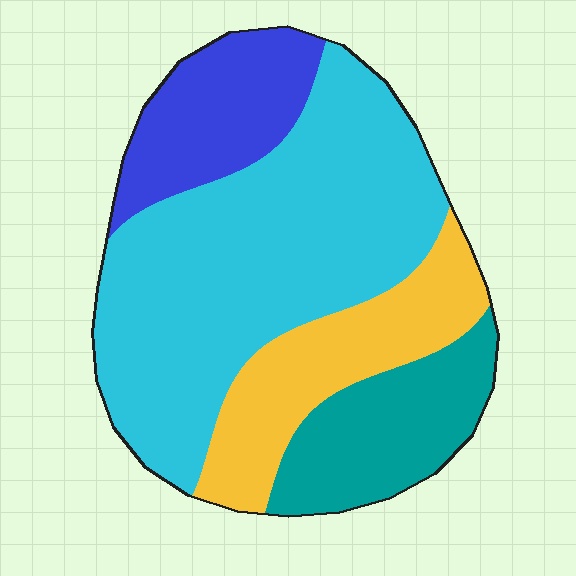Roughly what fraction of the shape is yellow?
Yellow covers 19% of the shape.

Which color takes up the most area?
Cyan, at roughly 50%.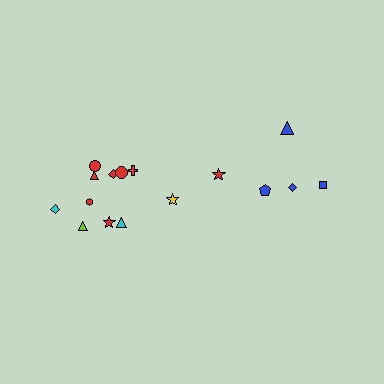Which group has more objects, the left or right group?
The left group.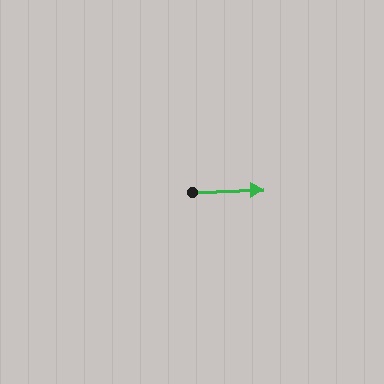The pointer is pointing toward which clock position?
Roughly 3 o'clock.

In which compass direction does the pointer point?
East.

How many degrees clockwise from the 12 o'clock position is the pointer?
Approximately 88 degrees.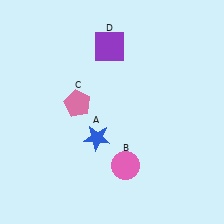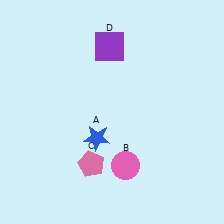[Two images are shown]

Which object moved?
The pink pentagon (C) moved down.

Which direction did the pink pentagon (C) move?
The pink pentagon (C) moved down.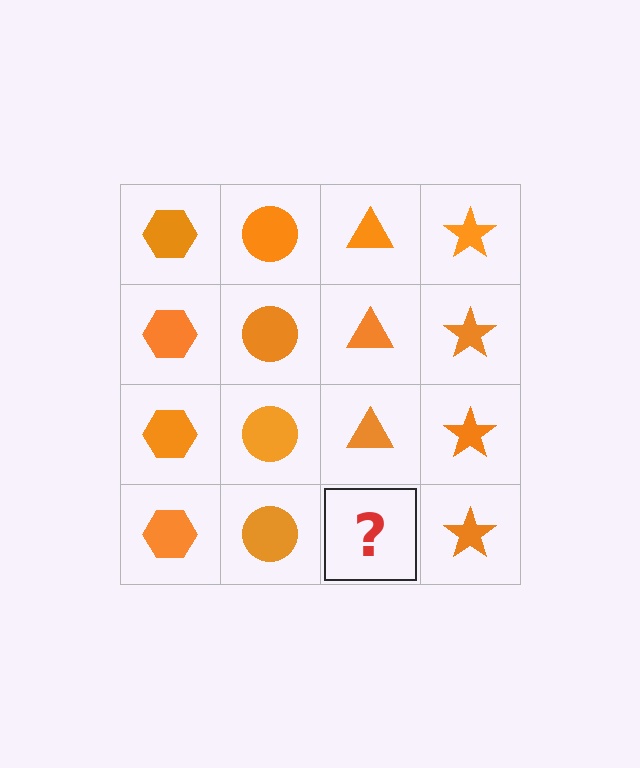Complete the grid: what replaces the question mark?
The question mark should be replaced with an orange triangle.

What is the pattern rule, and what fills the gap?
The rule is that each column has a consistent shape. The gap should be filled with an orange triangle.